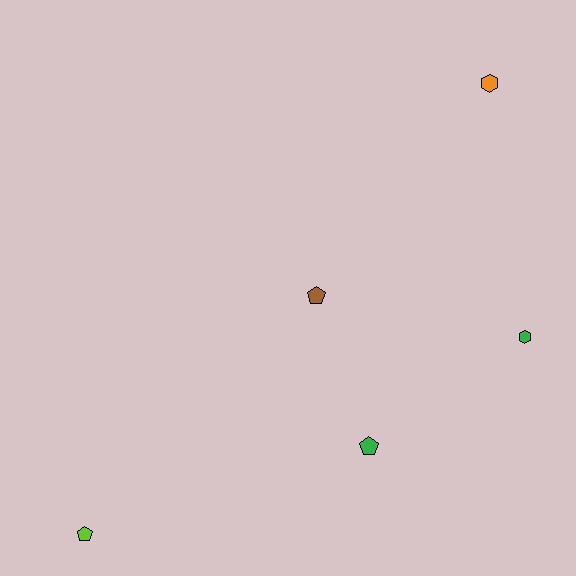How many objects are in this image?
There are 5 objects.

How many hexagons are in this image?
There are 2 hexagons.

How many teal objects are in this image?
There are no teal objects.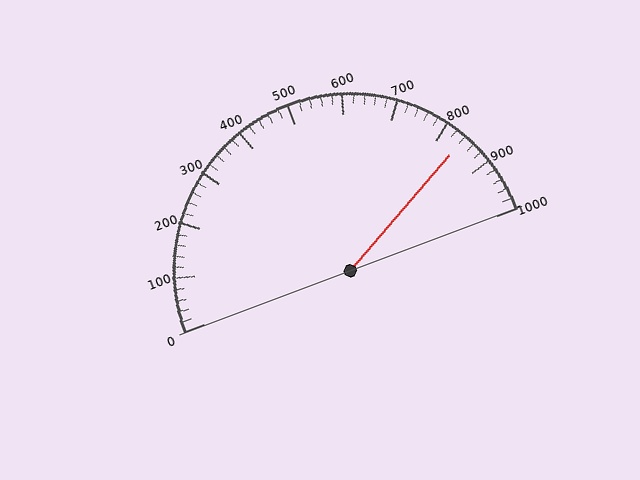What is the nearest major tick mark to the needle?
The nearest major tick mark is 800.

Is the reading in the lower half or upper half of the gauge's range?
The reading is in the upper half of the range (0 to 1000).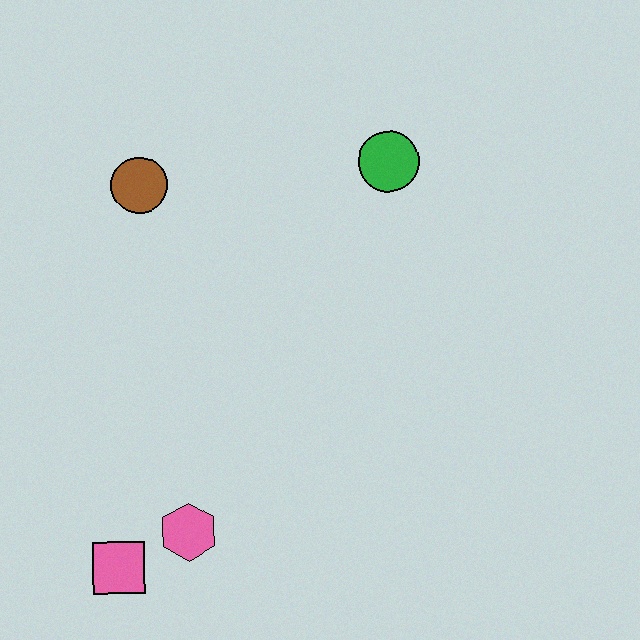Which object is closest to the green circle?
The brown circle is closest to the green circle.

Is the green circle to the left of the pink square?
No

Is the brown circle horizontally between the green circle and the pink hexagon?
No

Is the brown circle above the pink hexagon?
Yes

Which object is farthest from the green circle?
The pink square is farthest from the green circle.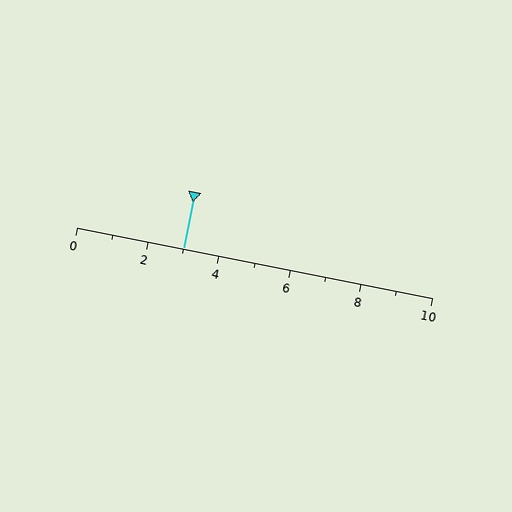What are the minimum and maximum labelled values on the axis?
The axis runs from 0 to 10.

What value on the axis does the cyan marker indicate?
The marker indicates approximately 3.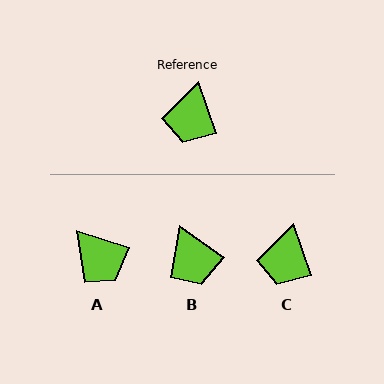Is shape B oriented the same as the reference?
No, it is off by about 35 degrees.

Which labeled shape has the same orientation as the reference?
C.